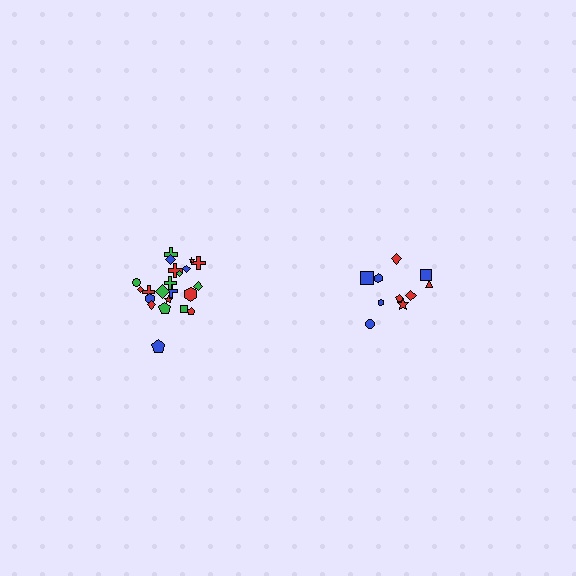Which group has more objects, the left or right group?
The left group.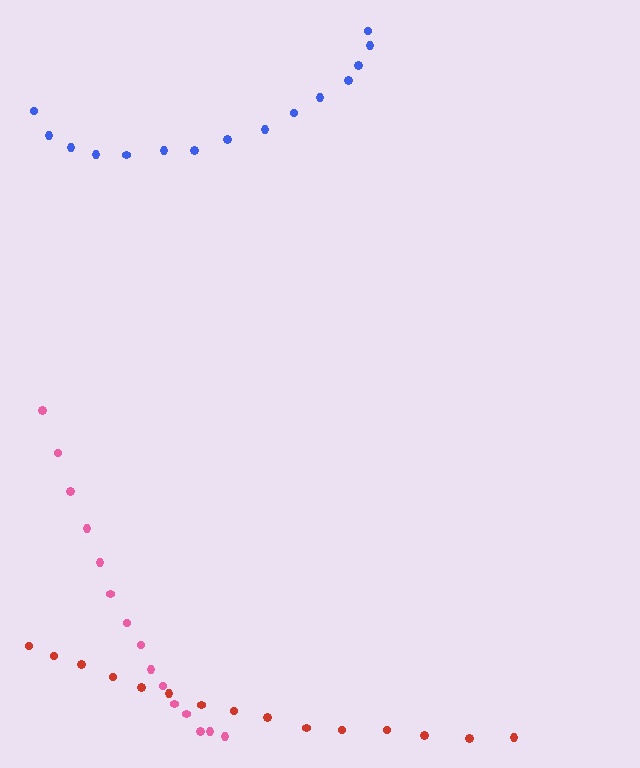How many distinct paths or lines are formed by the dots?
There are 3 distinct paths.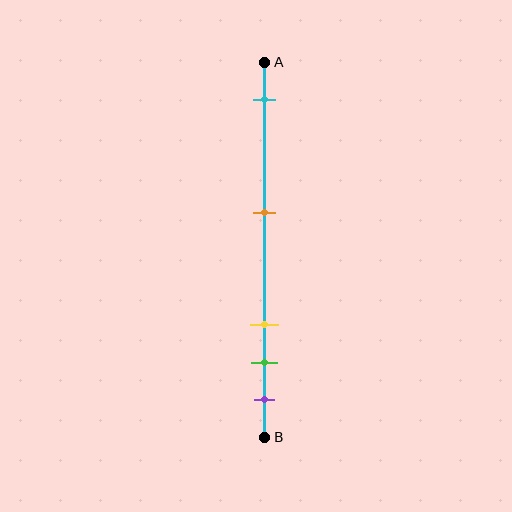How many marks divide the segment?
There are 5 marks dividing the segment.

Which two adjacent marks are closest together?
The green and purple marks are the closest adjacent pair.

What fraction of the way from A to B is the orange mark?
The orange mark is approximately 40% (0.4) of the way from A to B.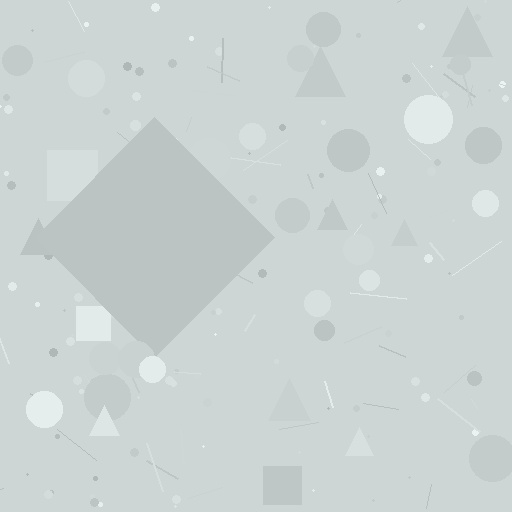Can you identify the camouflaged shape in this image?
The camouflaged shape is a diamond.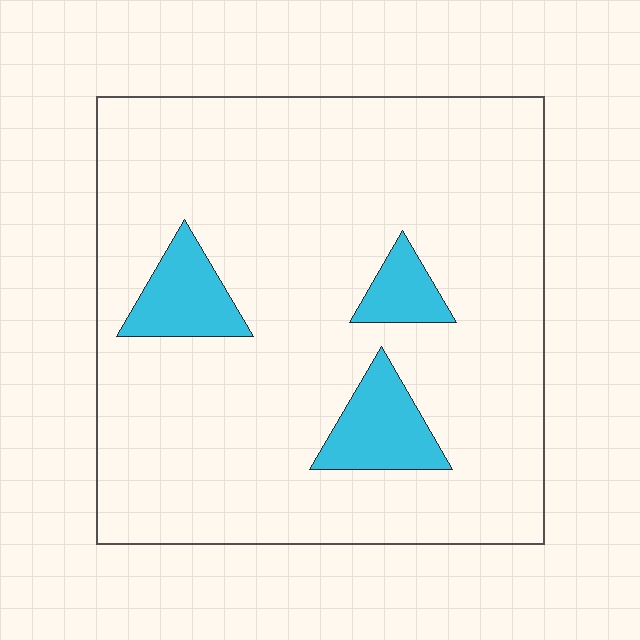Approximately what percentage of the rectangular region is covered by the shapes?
Approximately 10%.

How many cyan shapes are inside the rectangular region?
3.